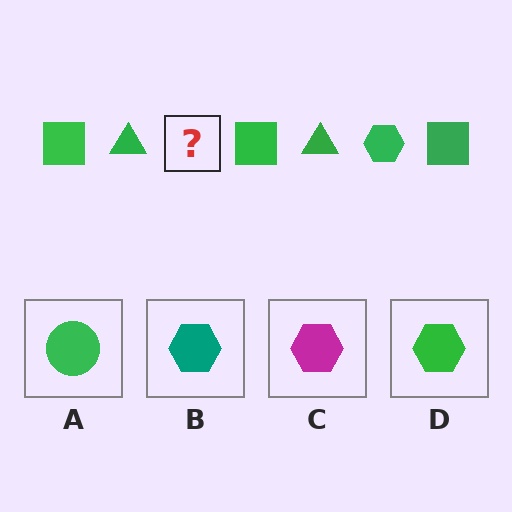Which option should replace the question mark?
Option D.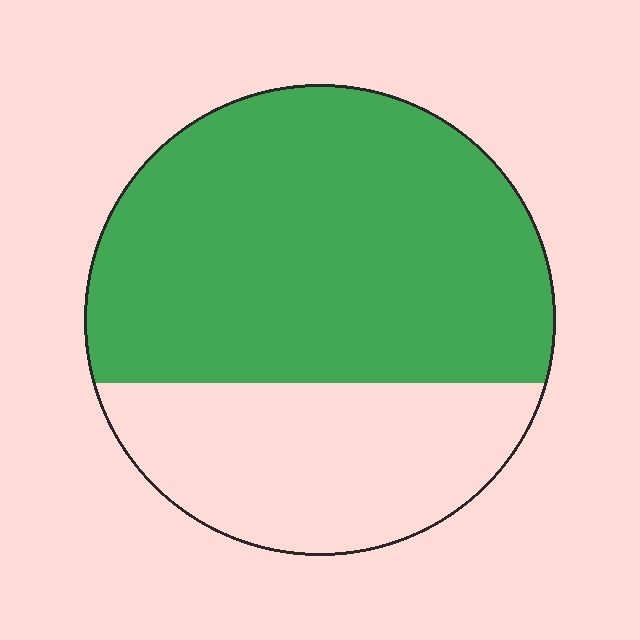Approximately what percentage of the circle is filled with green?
Approximately 65%.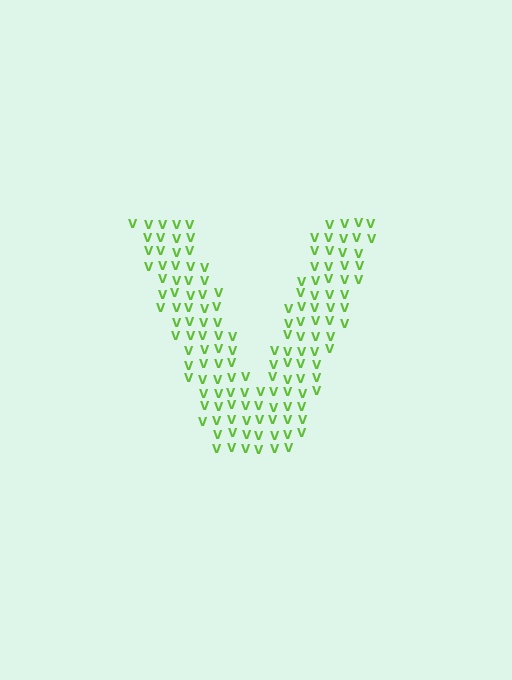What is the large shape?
The large shape is the letter V.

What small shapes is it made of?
It is made of small letter V's.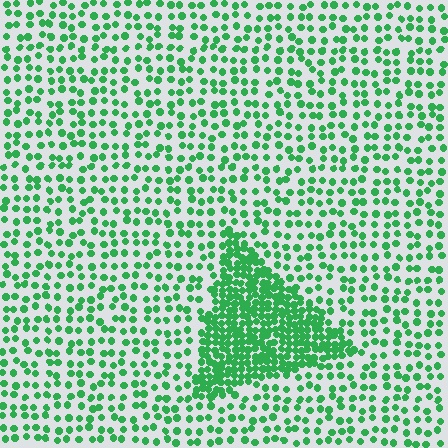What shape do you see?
I see a triangle.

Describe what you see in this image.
The image contains small green elements arranged at two different densities. A triangle-shaped region is visible where the elements are more densely packed than the surrounding area.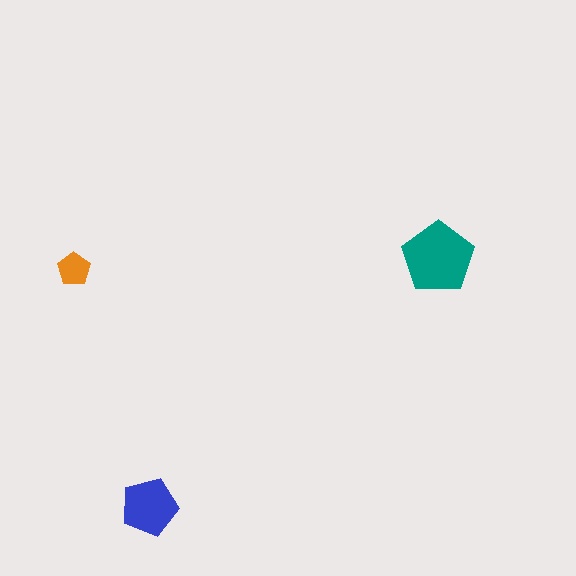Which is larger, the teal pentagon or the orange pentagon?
The teal one.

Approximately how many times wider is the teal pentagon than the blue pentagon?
About 1.5 times wider.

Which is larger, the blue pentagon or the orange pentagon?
The blue one.